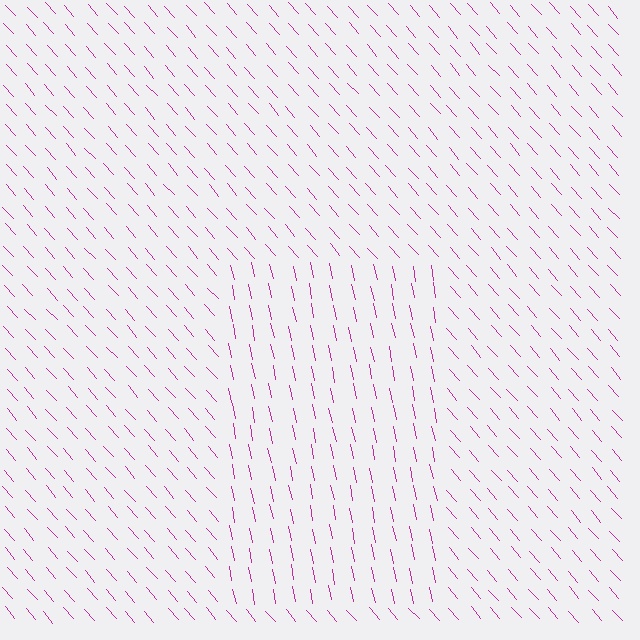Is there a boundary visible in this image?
Yes, there is a texture boundary formed by a change in line orientation.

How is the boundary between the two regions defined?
The boundary is defined purely by a change in line orientation (approximately 30 degrees difference). All lines are the same color and thickness.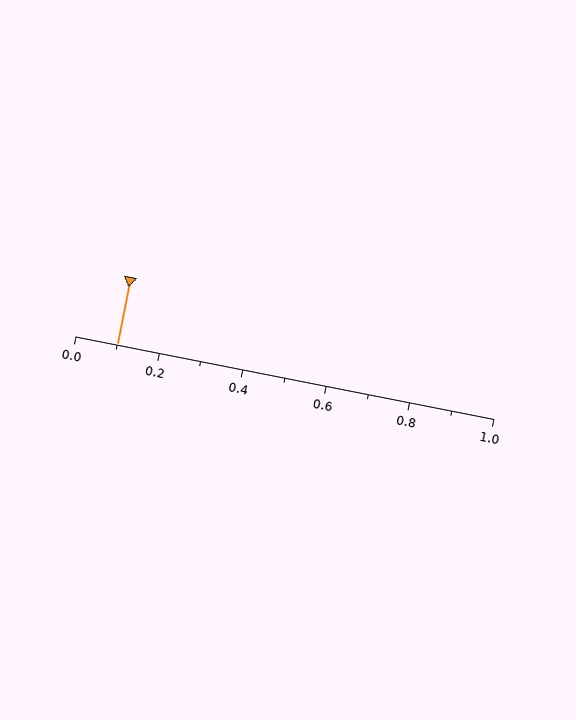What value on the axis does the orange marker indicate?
The marker indicates approximately 0.1.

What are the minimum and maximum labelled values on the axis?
The axis runs from 0.0 to 1.0.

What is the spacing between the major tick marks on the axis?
The major ticks are spaced 0.2 apart.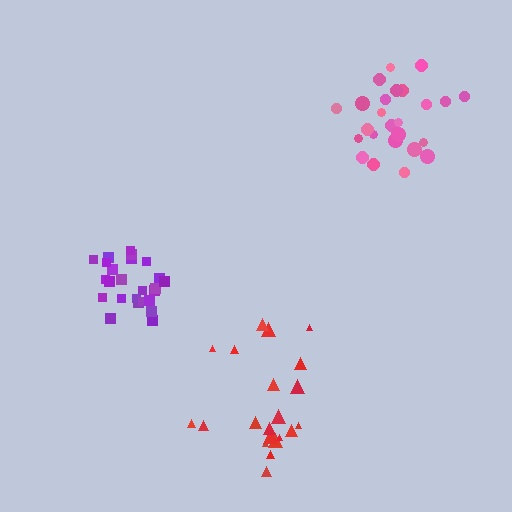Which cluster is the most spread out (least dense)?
Red.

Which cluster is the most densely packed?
Purple.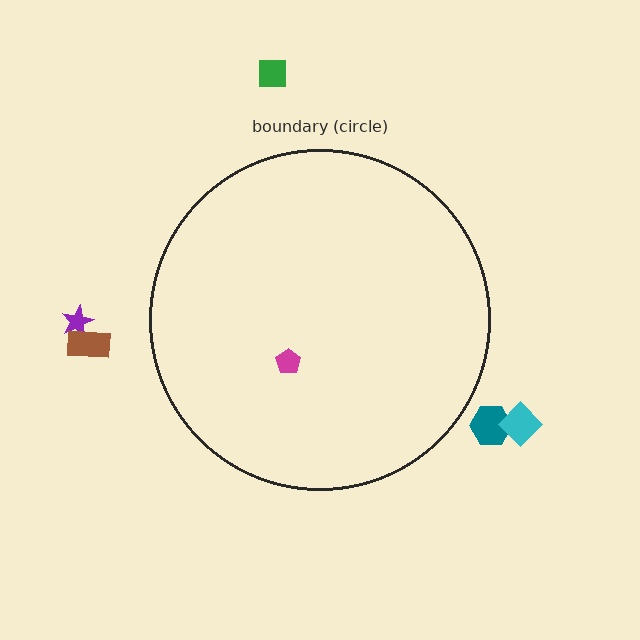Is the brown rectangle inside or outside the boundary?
Outside.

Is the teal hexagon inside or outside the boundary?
Outside.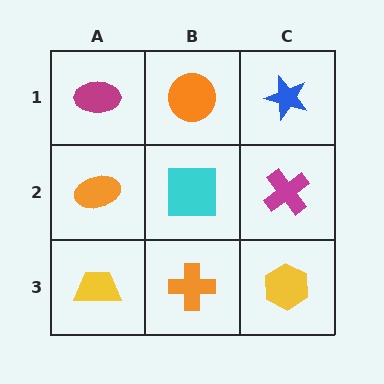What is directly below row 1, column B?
A cyan square.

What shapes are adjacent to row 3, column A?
An orange ellipse (row 2, column A), an orange cross (row 3, column B).